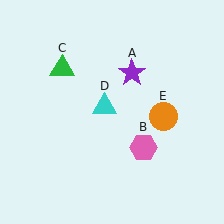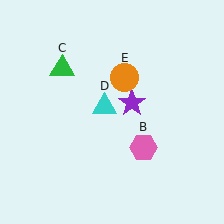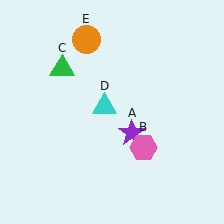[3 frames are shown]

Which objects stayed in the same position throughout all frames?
Pink hexagon (object B) and green triangle (object C) and cyan triangle (object D) remained stationary.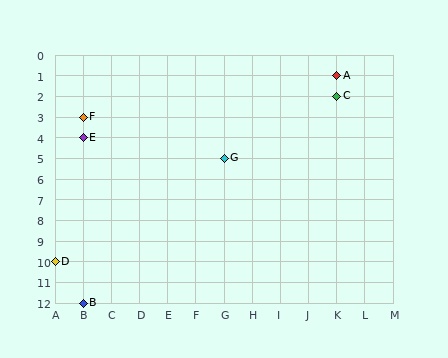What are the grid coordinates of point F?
Point F is at grid coordinates (B, 3).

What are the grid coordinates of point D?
Point D is at grid coordinates (A, 10).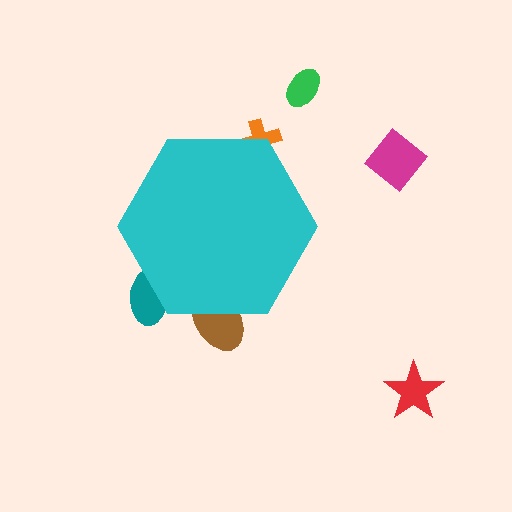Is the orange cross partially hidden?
Yes, the orange cross is partially hidden behind the cyan hexagon.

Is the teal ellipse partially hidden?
Yes, the teal ellipse is partially hidden behind the cyan hexagon.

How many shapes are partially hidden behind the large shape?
3 shapes are partially hidden.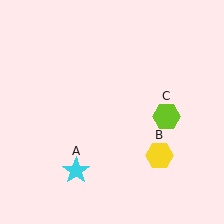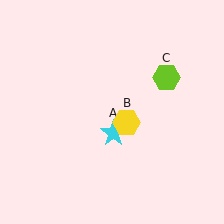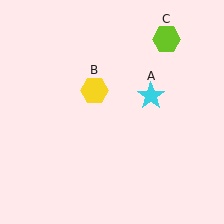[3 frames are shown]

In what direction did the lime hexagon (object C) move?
The lime hexagon (object C) moved up.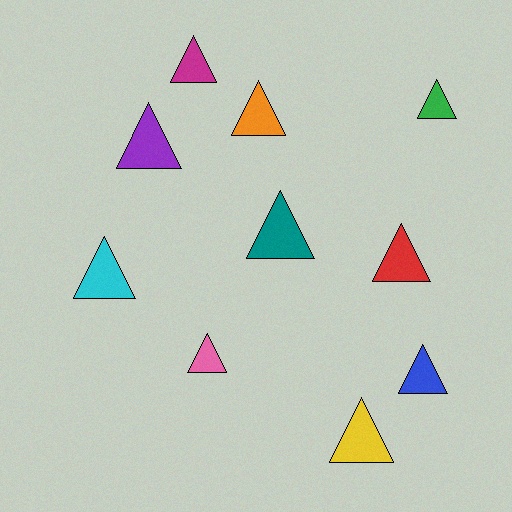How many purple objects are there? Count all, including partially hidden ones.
There is 1 purple object.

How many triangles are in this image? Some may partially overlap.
There are 10 triangles.